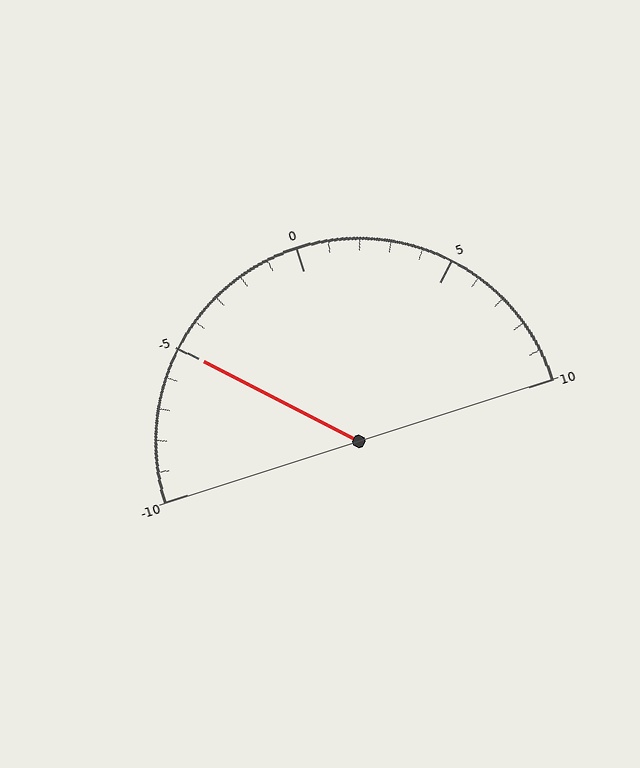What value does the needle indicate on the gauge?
The needle indicates approximately -5.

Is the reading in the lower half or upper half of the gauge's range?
The reading is in the lower half of the range (-10 to 10).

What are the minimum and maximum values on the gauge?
The gauge ranges from -10 to 10.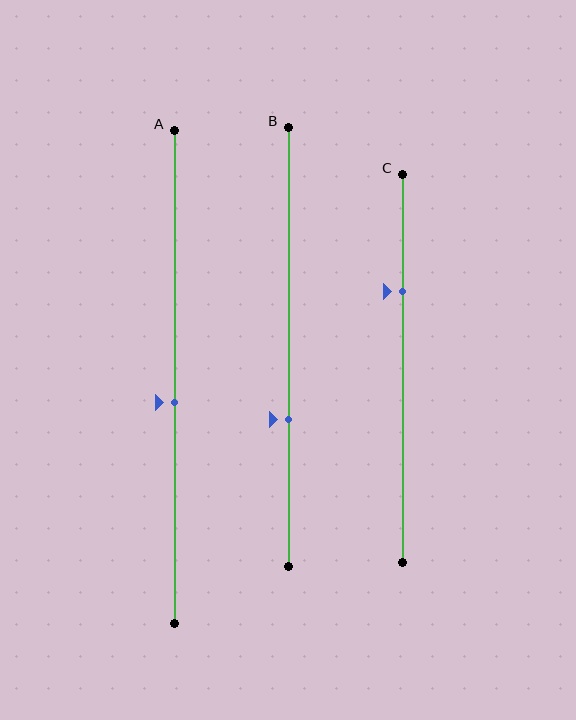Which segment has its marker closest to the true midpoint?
Segment A has its marker closest to the true midpoint.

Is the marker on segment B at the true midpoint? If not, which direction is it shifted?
No, the marker on segment B is shifted downward by about 17% of the segment length.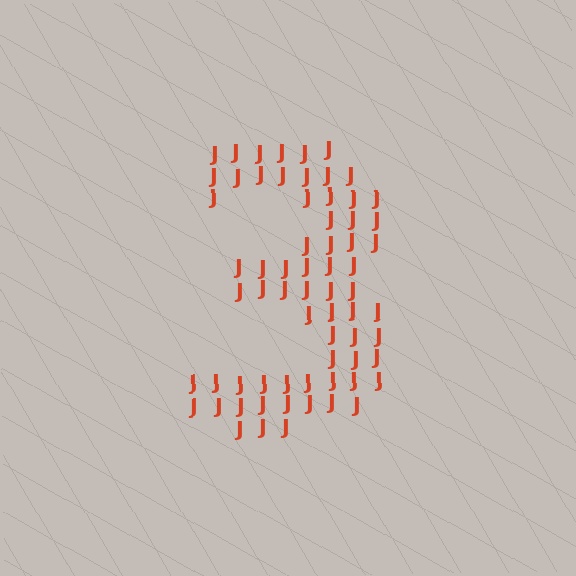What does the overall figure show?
The overall figure shows the digit 3.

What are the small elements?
The small elements are letter J's.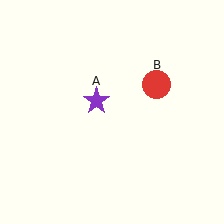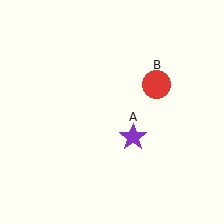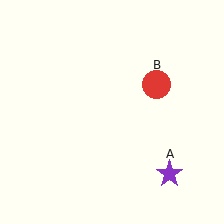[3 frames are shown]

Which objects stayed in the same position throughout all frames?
Red circle (object B) remained stationary.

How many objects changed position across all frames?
1 object changed position: purple star (object A).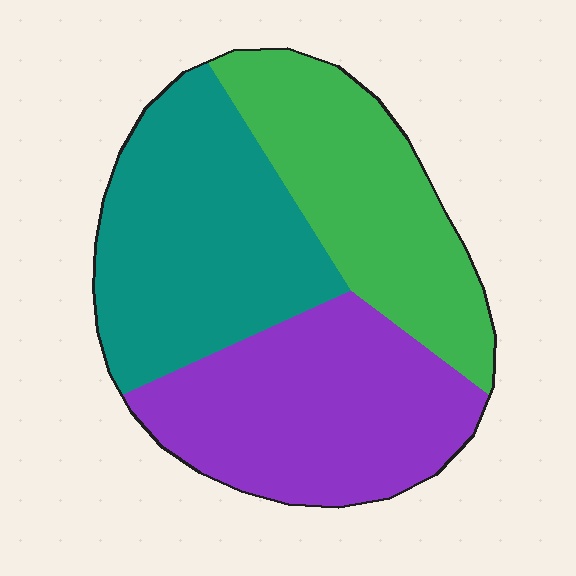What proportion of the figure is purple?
Purple covers roughly 35% of the figure.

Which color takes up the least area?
Green, at roughly 30%.